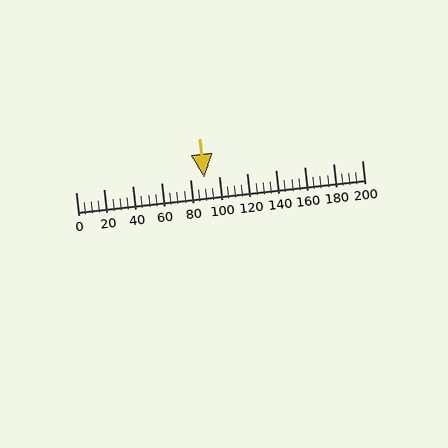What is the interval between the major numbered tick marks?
The major tick marks are spaced 20 units apart.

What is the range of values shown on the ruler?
The ruler shows values from 0 to 200.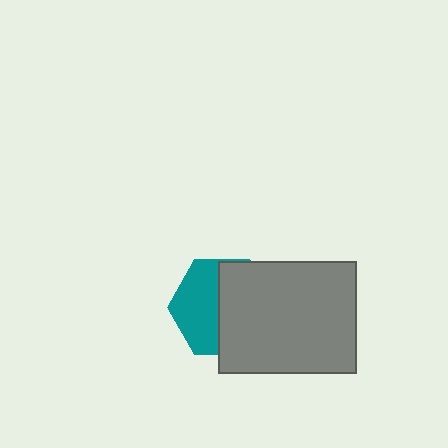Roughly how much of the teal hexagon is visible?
About half of it is visible (roughly 45%).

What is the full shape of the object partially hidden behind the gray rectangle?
The partially hidden object is a teal hexagon.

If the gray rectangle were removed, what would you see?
You would see the complete teal hexagon.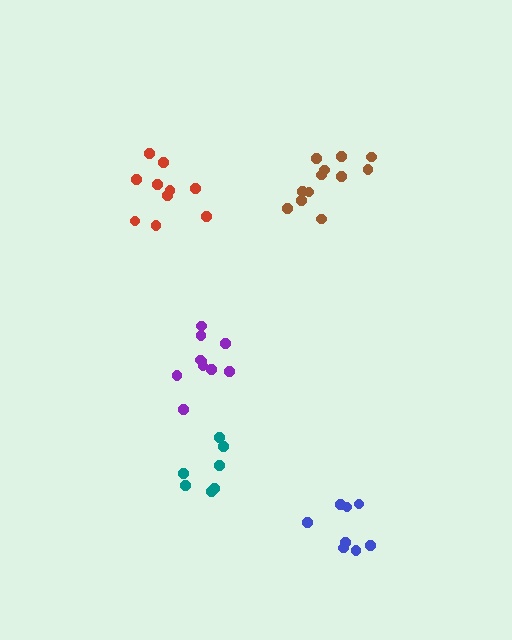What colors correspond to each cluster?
The clusters are colored: blue, teal, purple, red, brown.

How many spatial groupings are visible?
There are 5 spatial groupings.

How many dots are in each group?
Group 1: 8 dots, Group 2: 7 dots, Group 3: 10 dots, Group 4: 10 dots, Group 5: 12 dots (47 total).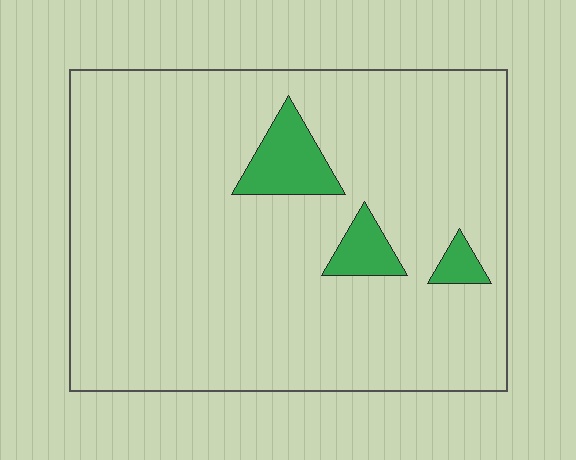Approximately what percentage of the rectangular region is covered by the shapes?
Approximately 10%.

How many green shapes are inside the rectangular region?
3.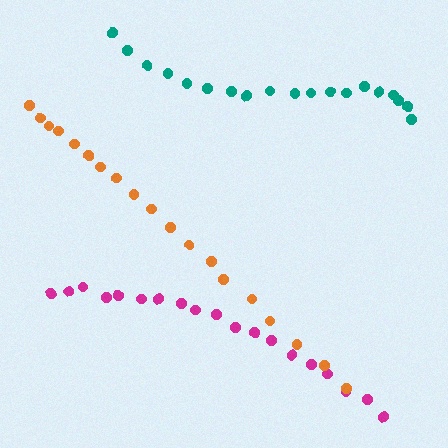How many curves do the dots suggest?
There are 3 distinct paths.